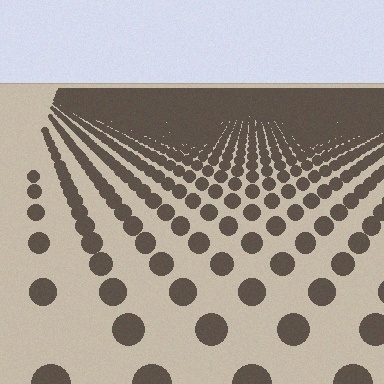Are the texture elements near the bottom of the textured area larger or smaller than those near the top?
Larger. Near the bottom, elements are closer to the viewer and appear at a bigger on-screen size.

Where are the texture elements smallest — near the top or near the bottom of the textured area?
Near the top.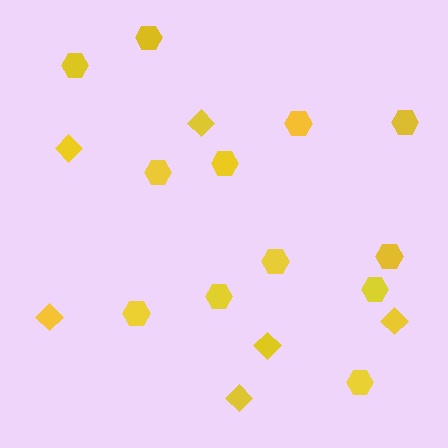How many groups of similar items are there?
There are 2 groups: one group of hexagons (12) and one group of diamonds (6).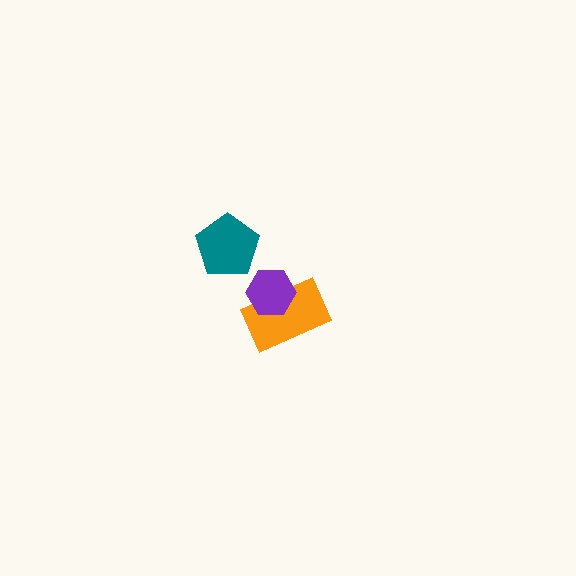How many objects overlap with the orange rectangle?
1 object overlaps with the orange rectangle.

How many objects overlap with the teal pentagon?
0 objects overlap with the teal pentagon.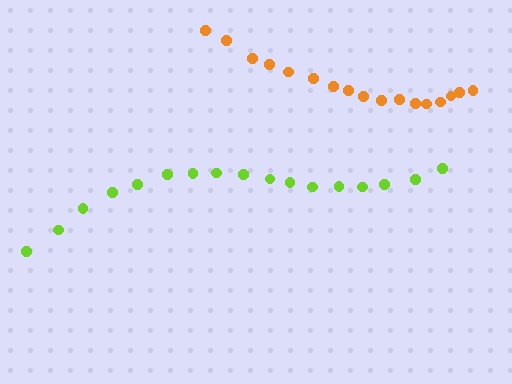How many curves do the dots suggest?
There are 2 distinct paths.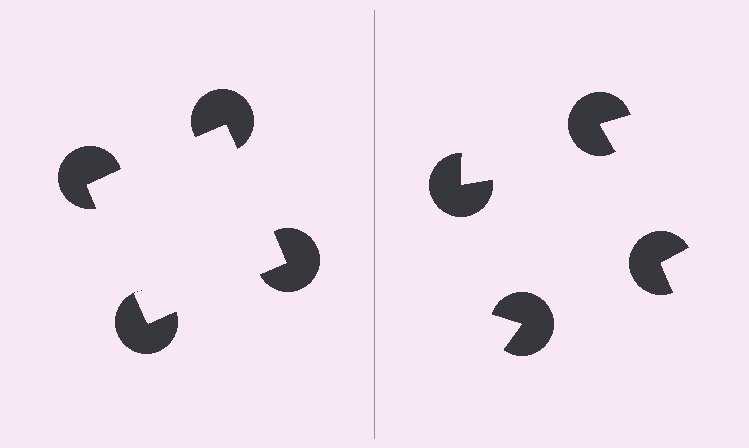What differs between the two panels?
The pac-man discs are positioned identically on both sides; only the wedge orientations differ. On the left they align to a square; on the right they are misaligned.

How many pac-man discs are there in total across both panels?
8 — 4 on each side.